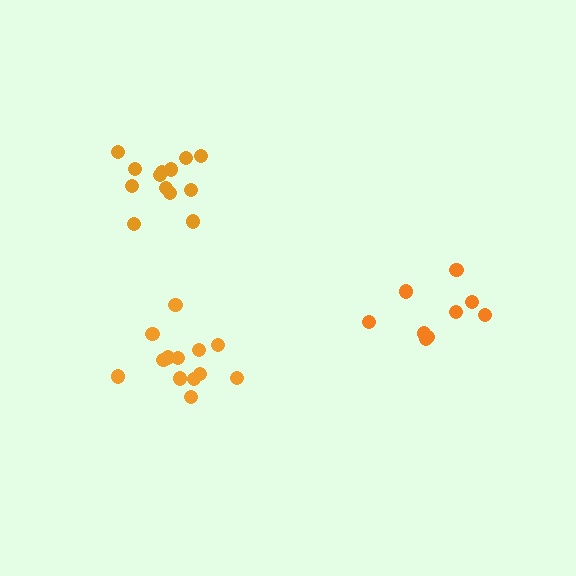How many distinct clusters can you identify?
There are 3 distinct clusters.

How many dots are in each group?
Group 1: 13 dots, Group 2: 9 dots, Group 3: 13 dots (35 total).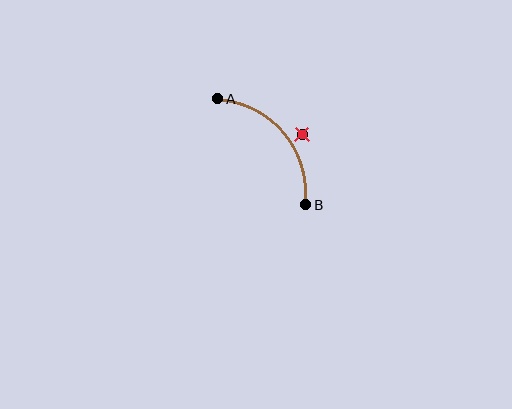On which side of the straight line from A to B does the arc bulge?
The arc bulges above and to the right of the straight line connecting A and B.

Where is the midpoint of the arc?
The arc midpoint is the point on the curve farthest from the straight line joining A and B. It sits above and to the right of that line.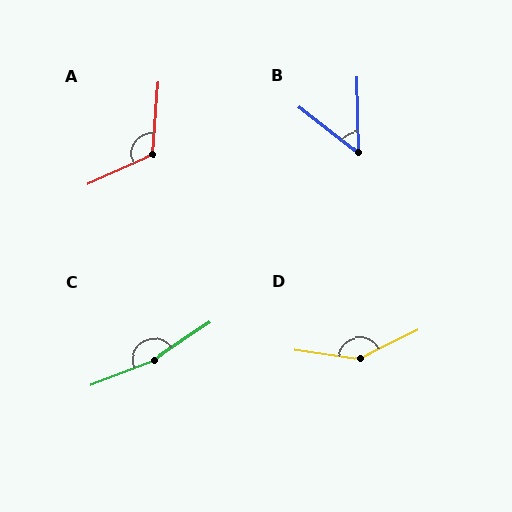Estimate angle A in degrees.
Approximately 118 degrees.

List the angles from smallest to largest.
B (51°), A (118°), D (146°), C (168°).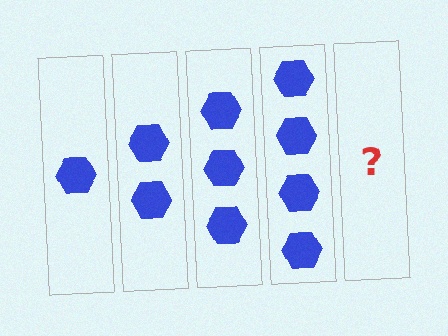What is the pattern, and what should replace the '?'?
The pattern is that each step adds one more hexagon. The '?' should be 5 hexagons.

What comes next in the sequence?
The next element should be 5 hexagons.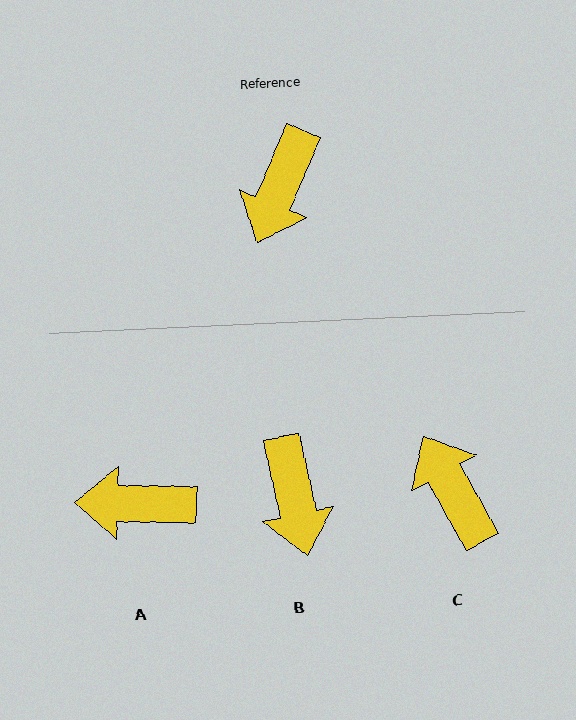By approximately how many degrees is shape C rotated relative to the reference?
Approximately 128 degrees clockwise.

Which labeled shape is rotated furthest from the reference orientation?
C, about 128 degrees away.